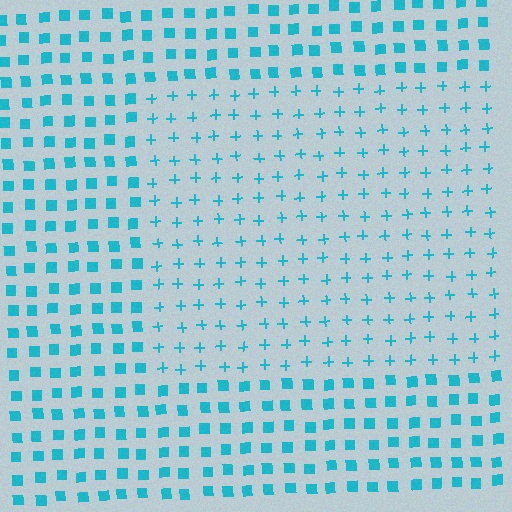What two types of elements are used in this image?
The image uses plus signs inside the rectangle region and squares outside it.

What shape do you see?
I see a rectangle.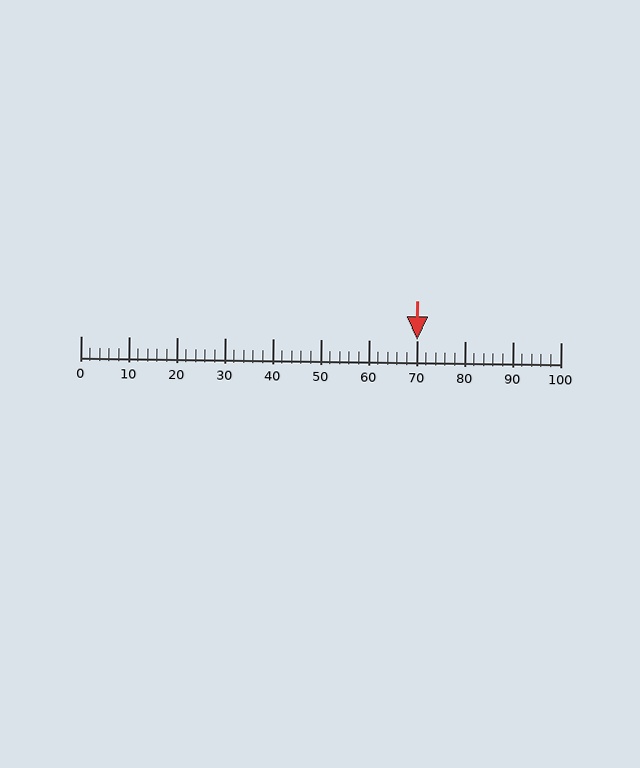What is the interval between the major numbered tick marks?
The major tick marks are spaced 10 units apart.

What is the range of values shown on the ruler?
The ruler shows values from 0 to 100.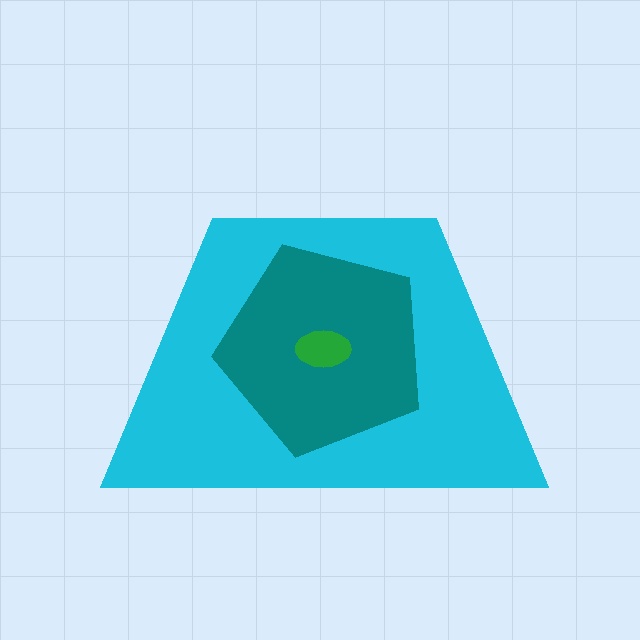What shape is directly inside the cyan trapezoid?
The teal pentagon.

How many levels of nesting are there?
3.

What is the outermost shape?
The cyan trapezoid.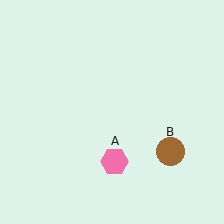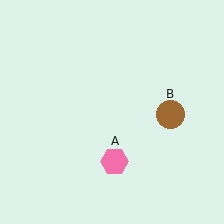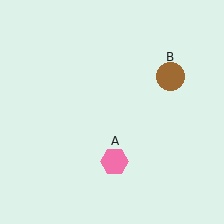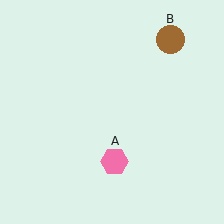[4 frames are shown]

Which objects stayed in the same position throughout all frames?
Pink hexagon (object A) remained stationary.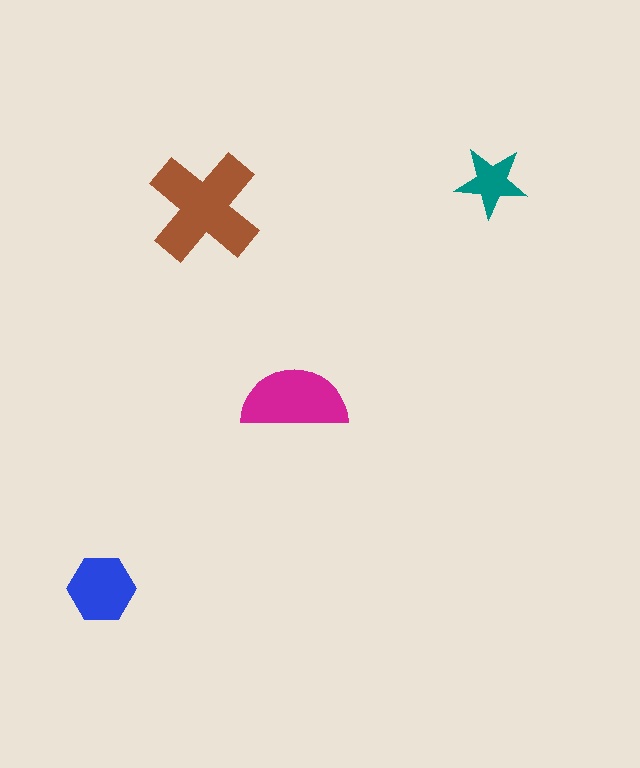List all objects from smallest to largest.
The teal star, the blue hexagon, the magenta semicircle, the brown cross.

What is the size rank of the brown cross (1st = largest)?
1st.